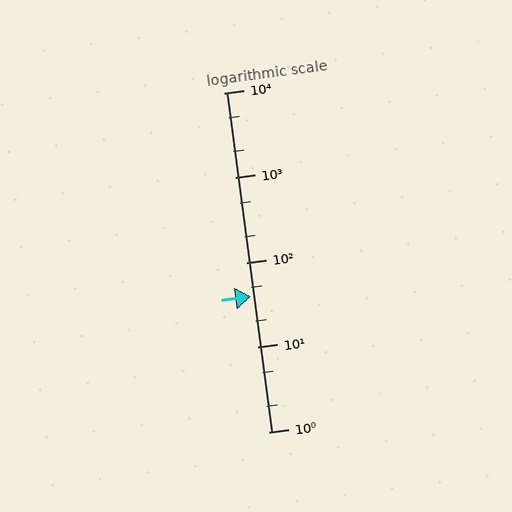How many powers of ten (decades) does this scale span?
The scale spans 4 decades, from 1 to 10000.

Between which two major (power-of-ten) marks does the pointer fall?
The pointer is between 10 and 100.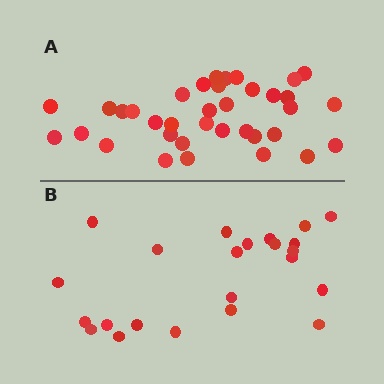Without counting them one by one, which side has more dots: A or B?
Region A (the top region) has more dots.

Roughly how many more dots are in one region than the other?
Region A has approximately 15 more dots than region B.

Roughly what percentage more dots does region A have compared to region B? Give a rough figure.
About 55% more.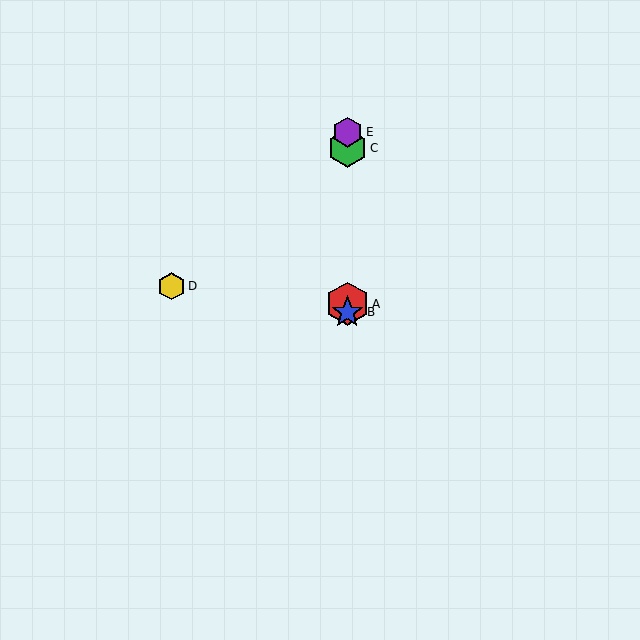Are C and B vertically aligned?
Yes, both are at x≈347.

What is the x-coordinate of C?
Object C is at x≈347.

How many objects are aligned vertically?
4 objects (A, B, C, E) are aligned vertically.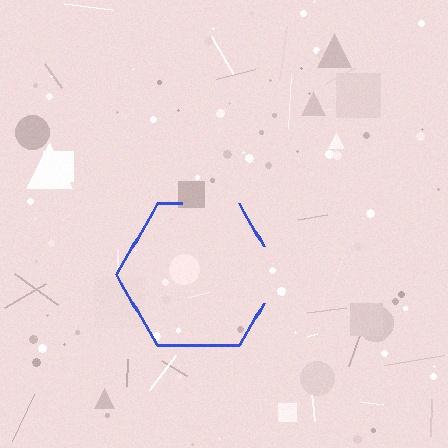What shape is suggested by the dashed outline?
The dashed outline suggests a hexagon.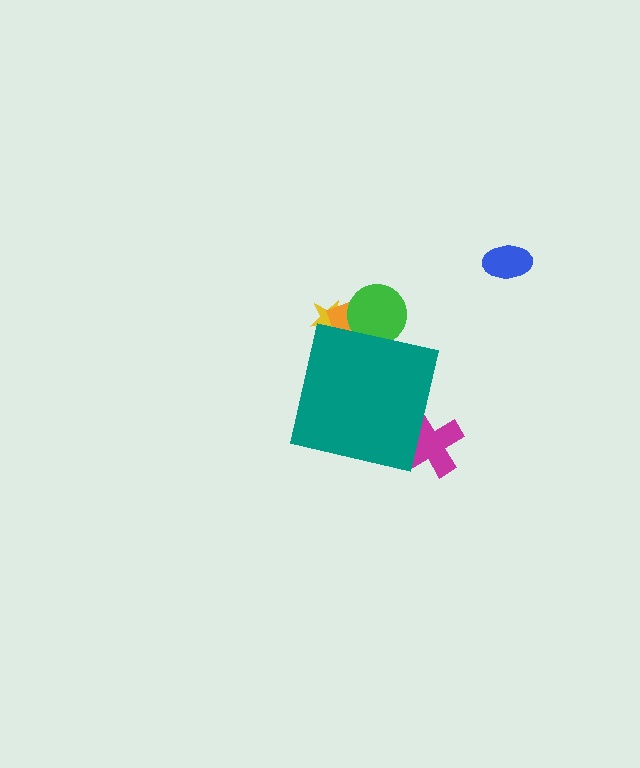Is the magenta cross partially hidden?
Yes, the magenta cross is partially hidden behind the teal square.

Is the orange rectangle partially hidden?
Yes, the orange rectangle is partially hidden behind the teal square.